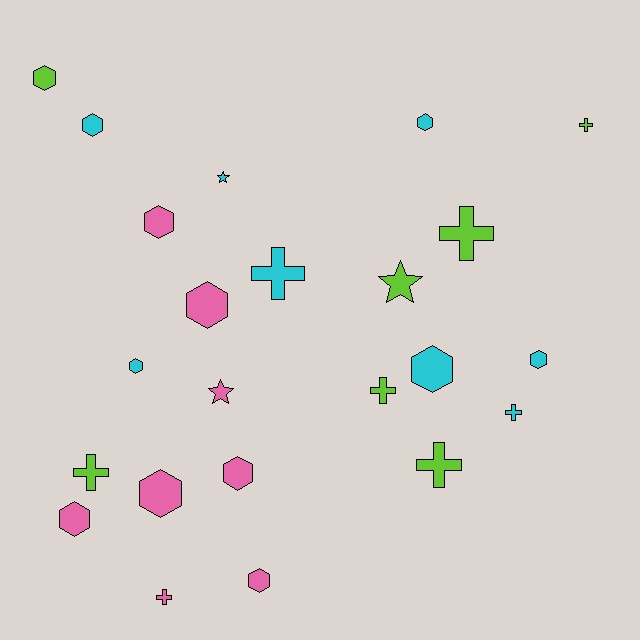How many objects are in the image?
There are 23 objects.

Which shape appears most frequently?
Hexagon, with 12 objects.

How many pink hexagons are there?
There are 6 pink hexagons.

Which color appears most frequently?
Pink, with 8 objects.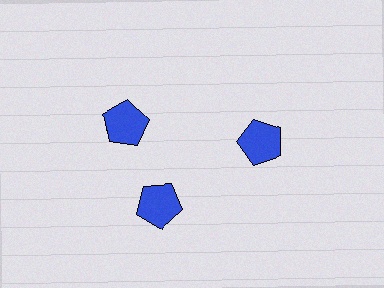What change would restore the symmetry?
The symmetry would be restored by rotating it back into even spacing with its neighbors so that all 3 pentagons sit at equal angles and equal distance from the center.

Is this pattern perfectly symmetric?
No. The 3 blue pentagons are arranged in a ring, but one element near the 11 o'clock position is rotated out of alignment along the ring, breaking the 3-fold rotational symmetry.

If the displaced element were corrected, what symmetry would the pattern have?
It would have 3-fold rotational symmetry — the pattern would map onto itself every 120 degrees.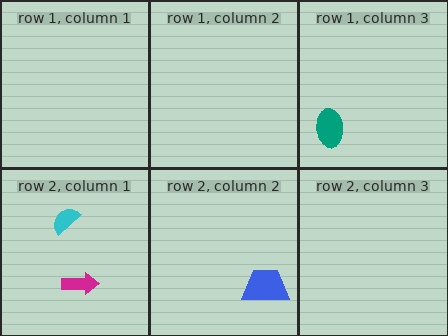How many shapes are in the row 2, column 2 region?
1.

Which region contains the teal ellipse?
The row 1, column 3 region.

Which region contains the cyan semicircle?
The row 2, column 1 region.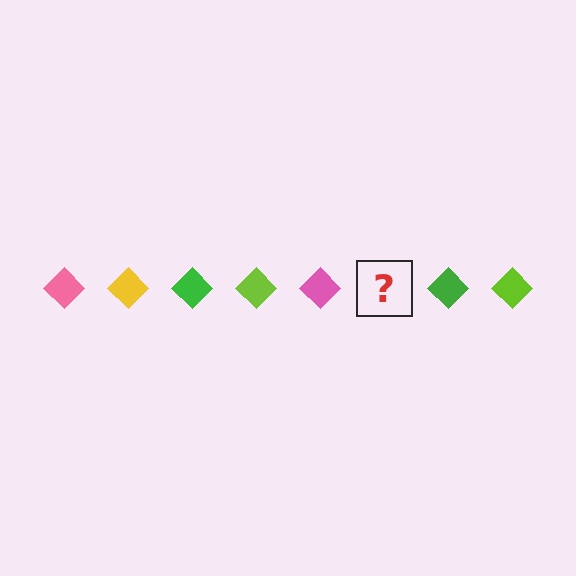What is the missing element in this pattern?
The missing element is a yellow diamond.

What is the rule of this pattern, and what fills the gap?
The rule is that the pattern cycles through pink, yellow, green, lime diamonds. The gap should be filled with a yellow diamond.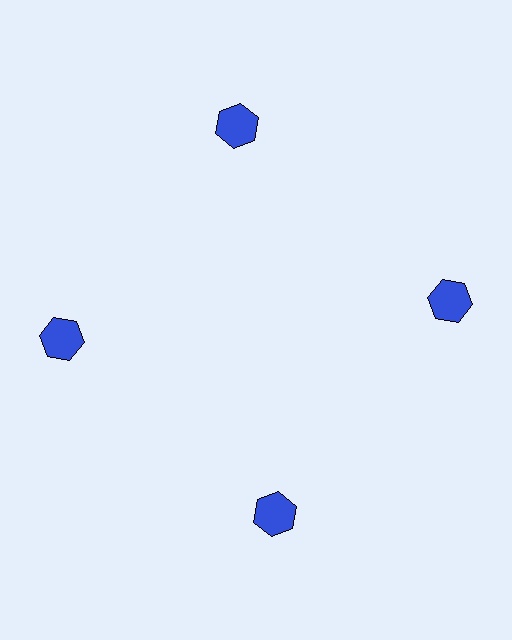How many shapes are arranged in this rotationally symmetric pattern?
There are 4 shapes, arranged in 4 groups of 1.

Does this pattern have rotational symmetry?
Yes, this pattern has 4-fold rotational symmetry. It looks the same after rotating 90 degrees around the center.